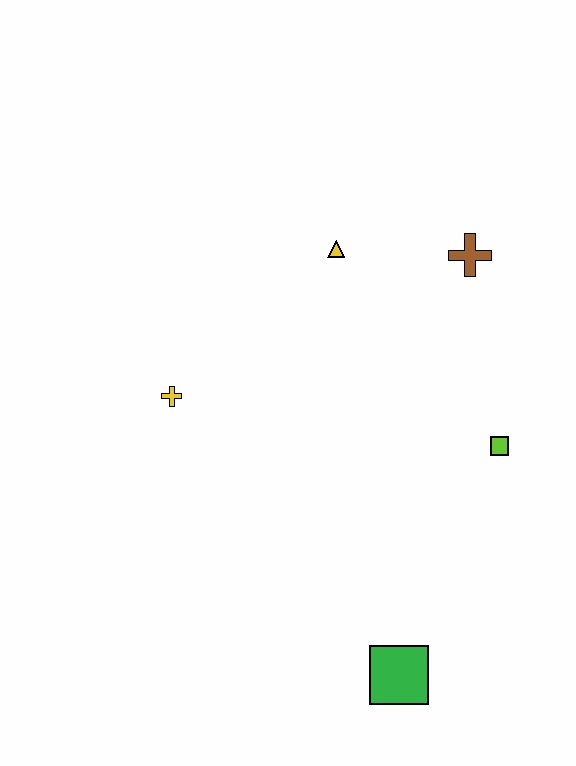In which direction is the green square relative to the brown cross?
The green square is below the brown cross.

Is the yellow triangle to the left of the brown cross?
Yes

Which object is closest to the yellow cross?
The yellow triangle is closest to the yellow cross.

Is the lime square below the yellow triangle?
Yes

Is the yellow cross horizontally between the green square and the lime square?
No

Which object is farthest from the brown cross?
The green square is farthest from the brown cross.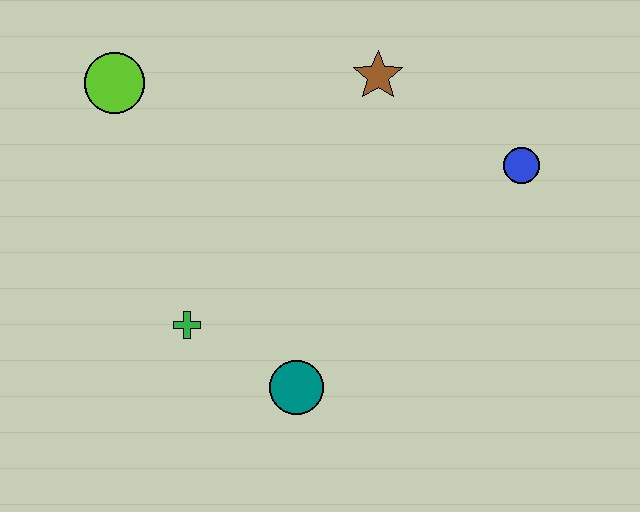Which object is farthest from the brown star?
The teal circle is farthest from the brown star.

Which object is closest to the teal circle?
The green cross is closest to the teal circle.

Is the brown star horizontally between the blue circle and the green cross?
Yes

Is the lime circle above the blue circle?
Yes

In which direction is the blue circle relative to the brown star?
The blue circle is to the right of the brown star.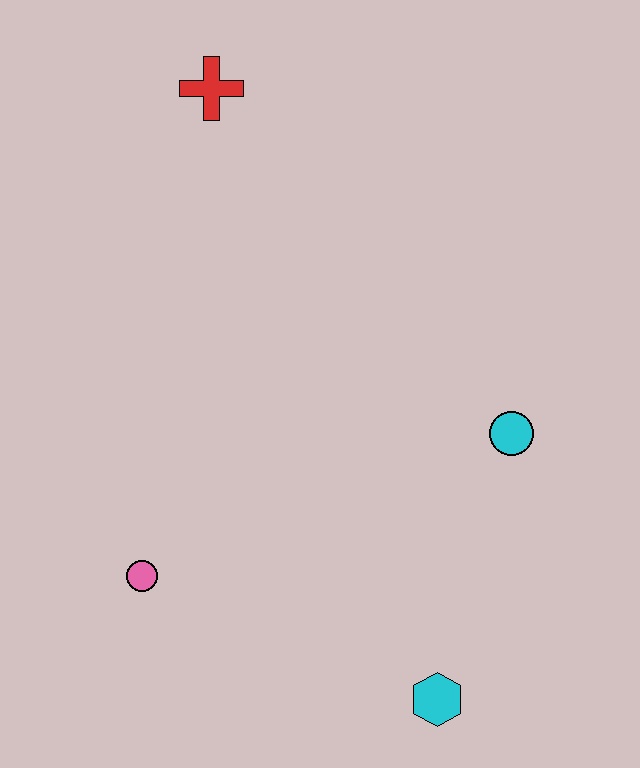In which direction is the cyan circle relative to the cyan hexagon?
The cyan circle is above the cyan hexagon.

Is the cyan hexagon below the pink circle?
Yes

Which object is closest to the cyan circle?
The cyan hexagon is closest to the cyan circle.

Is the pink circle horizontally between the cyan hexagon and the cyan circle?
No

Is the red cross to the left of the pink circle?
No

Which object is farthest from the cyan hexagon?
The red cross is farthest from the cyan hexagon.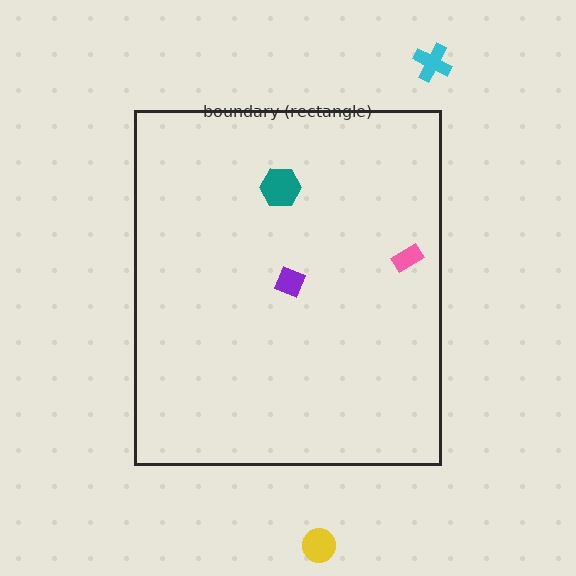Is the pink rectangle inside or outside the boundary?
Inside.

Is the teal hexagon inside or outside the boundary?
Inside.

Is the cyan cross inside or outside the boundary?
Outside.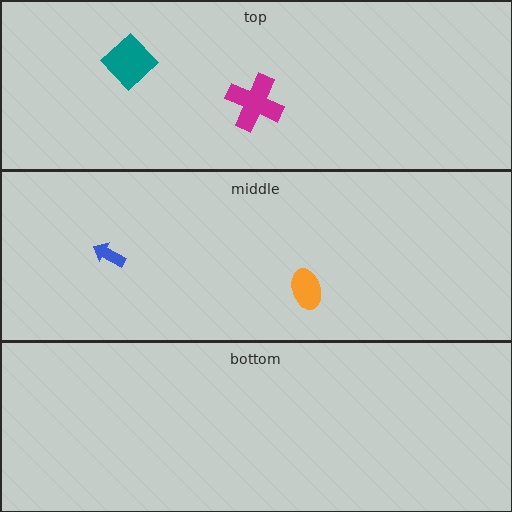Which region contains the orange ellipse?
The middle region.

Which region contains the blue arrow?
The middle region.